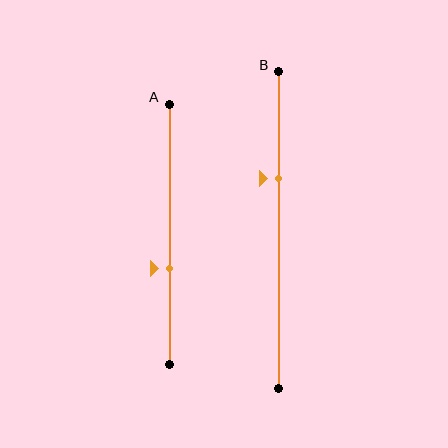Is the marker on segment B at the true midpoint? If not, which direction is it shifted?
No, the marker on segment B is shifted upward by about 16% of the segment length.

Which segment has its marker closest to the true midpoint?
Segment A has its marker closest to the true midpoint.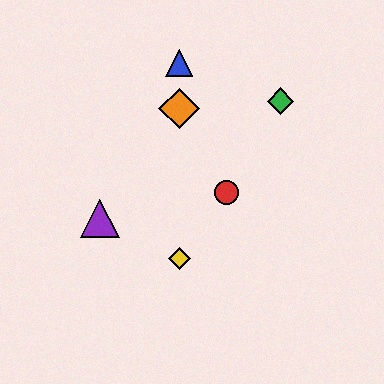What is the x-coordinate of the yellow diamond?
The yellow diamond is at x≈179.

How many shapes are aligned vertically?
3 shapes (the blue triangle, the yellow diamond, the orange diamond) are aligned vertically.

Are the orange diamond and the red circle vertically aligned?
No, the orange diamond is at x≈179 and the red circle is at x≈226.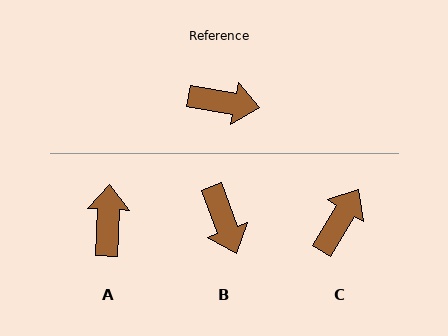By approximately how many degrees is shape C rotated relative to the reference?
Approximately 69 degrees counter-clockwise.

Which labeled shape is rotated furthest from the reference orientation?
A, about 97 degrees away.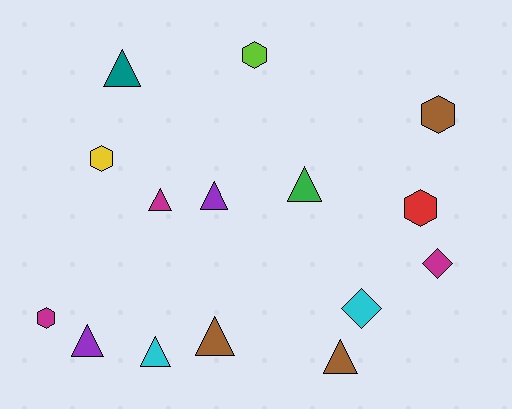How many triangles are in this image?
There are 8 triangles.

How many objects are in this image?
There are 15 objects.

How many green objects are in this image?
There is 1 green object.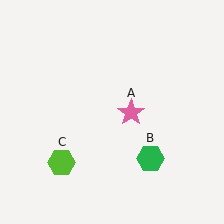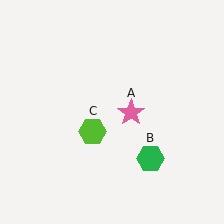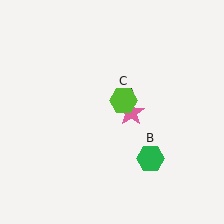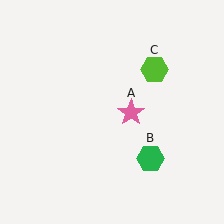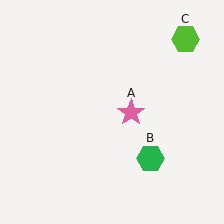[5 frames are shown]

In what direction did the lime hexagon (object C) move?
The lime hexagon (object C) moved up and to the right.